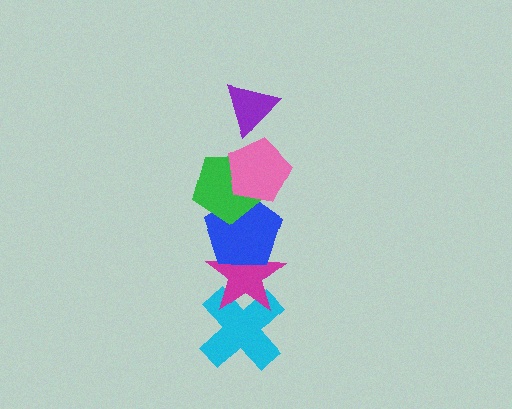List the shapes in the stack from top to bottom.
From top to bottom: the purple triangle, the pink pentagon, the green pentagon, the blue pentagon, the magenta star, the cyan cross.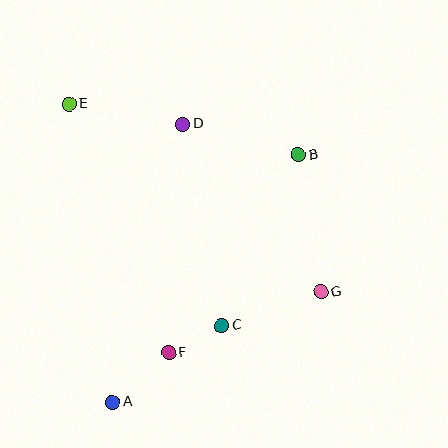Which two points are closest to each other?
Points C and F are closest to each other.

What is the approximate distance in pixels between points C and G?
The distance between C and G is approximately 104 pixels.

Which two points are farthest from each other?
Points E and G are farthest from each other.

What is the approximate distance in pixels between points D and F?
The distance between D and F is approximately 229 pixels.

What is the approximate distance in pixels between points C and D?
The distance between C and D is approximately 205 pixels.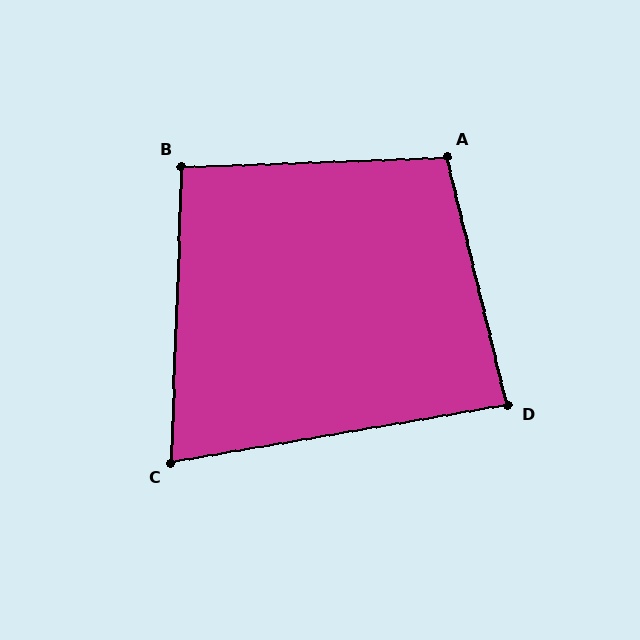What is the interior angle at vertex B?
Approximately 94 degrees (approximately right).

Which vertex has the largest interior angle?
A, at approximately 102 degrees.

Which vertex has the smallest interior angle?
C, at approximately 78 degrees.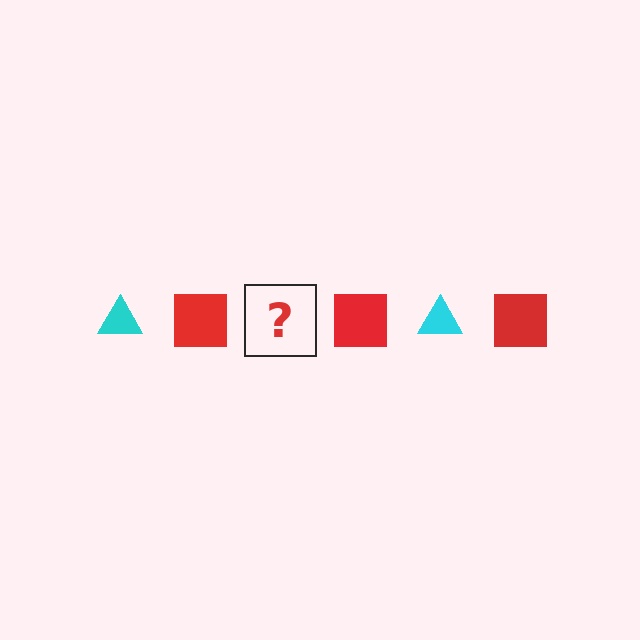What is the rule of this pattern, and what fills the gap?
The rule is that the pattern alternates between cyan triangle and red square. The gap should be filled with a cyan triangle.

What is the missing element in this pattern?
The missing element is a cyan triangle.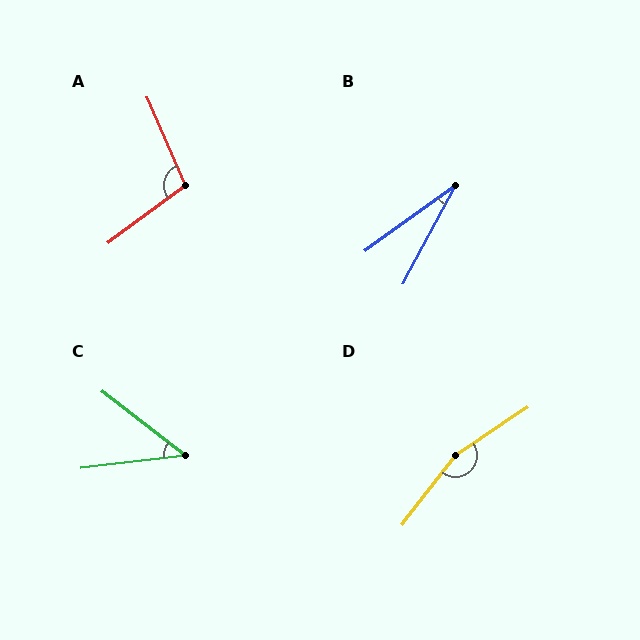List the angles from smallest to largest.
B (26°), C (44°), A (103°), D (161°).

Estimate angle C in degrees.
Approximately 44 degrees.